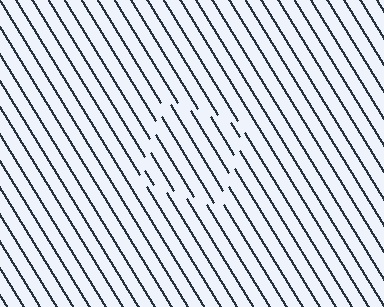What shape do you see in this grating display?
An illusory square. The interior of the shape contains the same grating, shifted by half a period — the contour is defined by the phase discontinuity where line-ends from the inner and outer gratings abut.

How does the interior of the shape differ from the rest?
The interior of the shape contains the same grating, shifted by half a period — the contour is defined by the phase discontinuity where line-ends from the inner and outer gratings abut.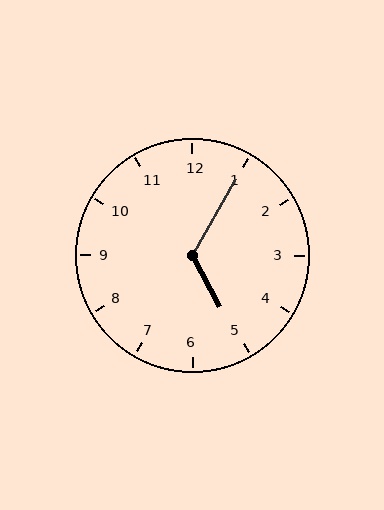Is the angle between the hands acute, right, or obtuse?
It is obtuse.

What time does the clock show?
5:05.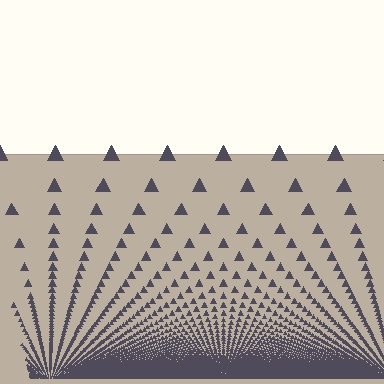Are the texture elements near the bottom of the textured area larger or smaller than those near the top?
Smaller. The gradient is inverted — elements near the bottom are smaller and denser.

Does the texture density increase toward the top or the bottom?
Density increases toward the bottom.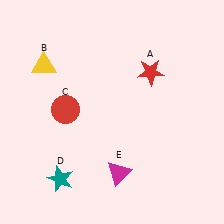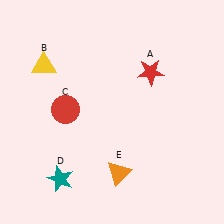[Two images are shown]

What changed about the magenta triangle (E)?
In Image 1, E is magenta. In Image 2, it changed to orange.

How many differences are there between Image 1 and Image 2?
There is 1 difference between the two images.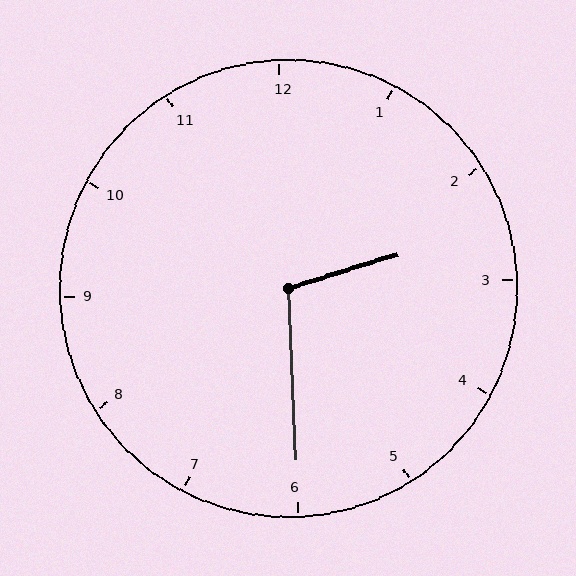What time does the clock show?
2:30.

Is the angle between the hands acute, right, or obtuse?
It is obtuse.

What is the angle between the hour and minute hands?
Approximately 105 degrees.